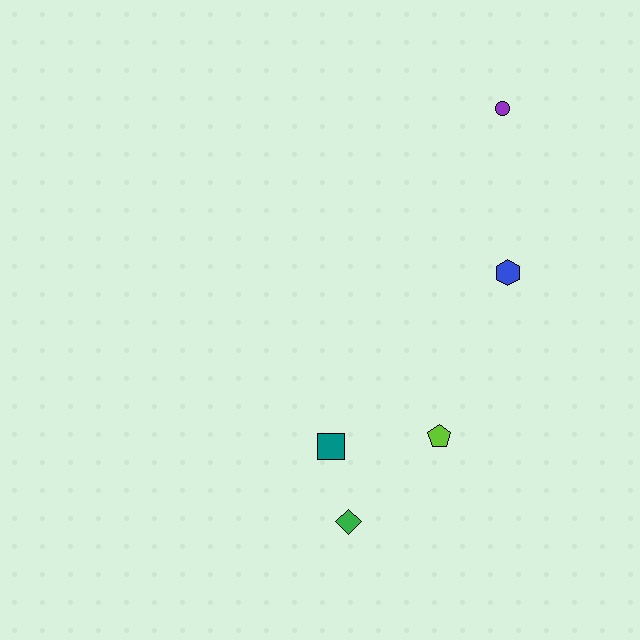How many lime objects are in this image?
There is 1 lime object.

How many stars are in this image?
There are no stars.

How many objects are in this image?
There are 5 objects.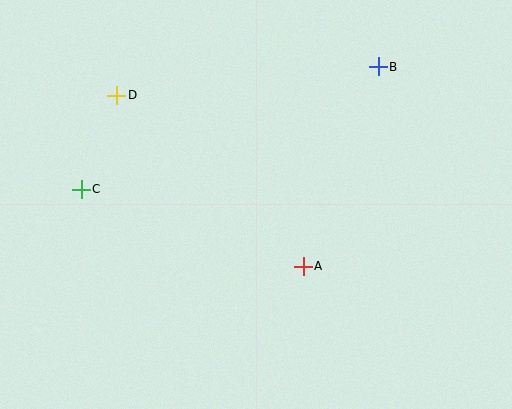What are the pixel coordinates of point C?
Point C is at (81, 189).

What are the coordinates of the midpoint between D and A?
The midpoint between D and A is at (210, 181).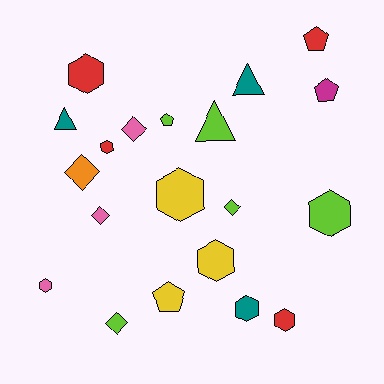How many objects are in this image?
There are 20 objects.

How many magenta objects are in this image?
There is 1 magenta object.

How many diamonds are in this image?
There are 5 diamonds.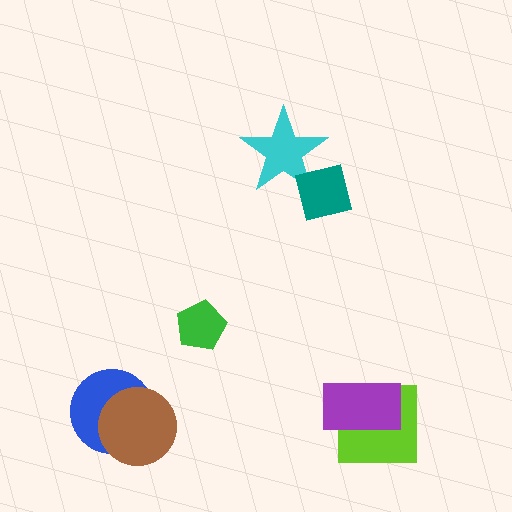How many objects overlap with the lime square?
1 object overlaps with the lime square.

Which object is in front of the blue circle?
The brown circle is in front of the blue circle.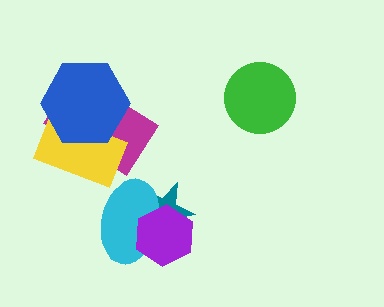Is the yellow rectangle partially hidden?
Yes, it is partially covered by another shape.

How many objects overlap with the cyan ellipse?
2 objects overlap with the cyan ellipse.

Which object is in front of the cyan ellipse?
The purple hexagon is in front of the cyan ellipse.